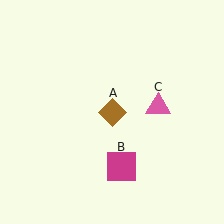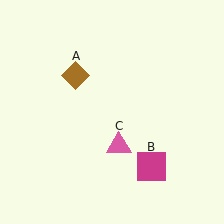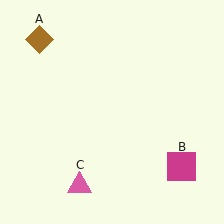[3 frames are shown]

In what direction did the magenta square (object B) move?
The magenta square (object B) moved right.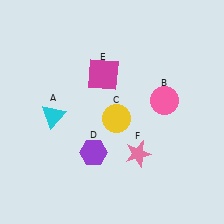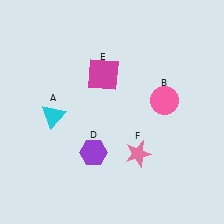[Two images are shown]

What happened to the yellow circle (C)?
The yellow circle (C) was removed in Image 2. It was in the bottom-right area of Image 1.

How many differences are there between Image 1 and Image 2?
There is 1 difference between the two images.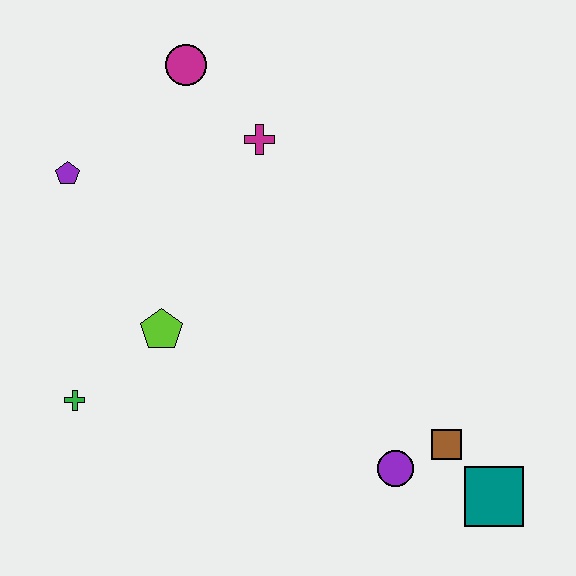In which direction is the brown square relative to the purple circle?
The brown square is to the right of the purple circle.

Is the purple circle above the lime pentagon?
No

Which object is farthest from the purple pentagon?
The teal square is farthest from the purple pentagon.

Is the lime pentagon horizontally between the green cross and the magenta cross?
Yes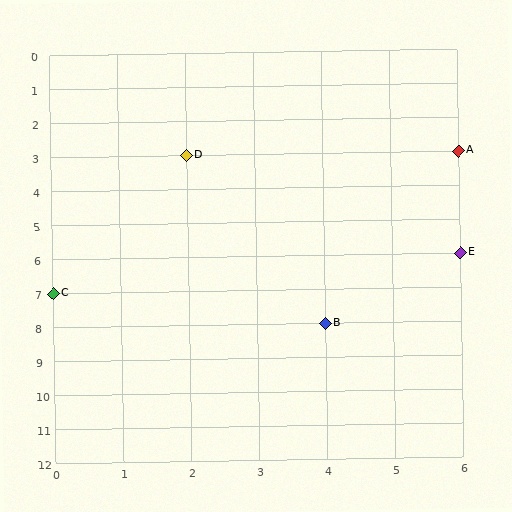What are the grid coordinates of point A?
Point A is at grid coordinates (6, 3).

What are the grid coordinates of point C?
Point C is at grid coordinates (0, 7).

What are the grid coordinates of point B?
Point B is at grid coordinates (4, 8).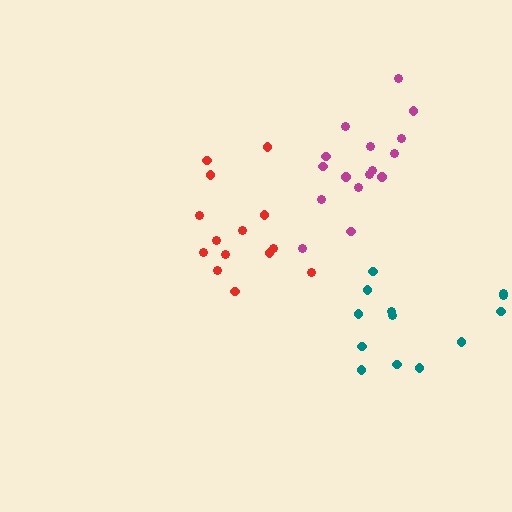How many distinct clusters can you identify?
There are 3 distinct clusters.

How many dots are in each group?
Group 1: 14 dots, Group 2: 16 dots, Group 3: 13 dots (43 total).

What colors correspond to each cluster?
The clusters are colored: red, magenta, teal.